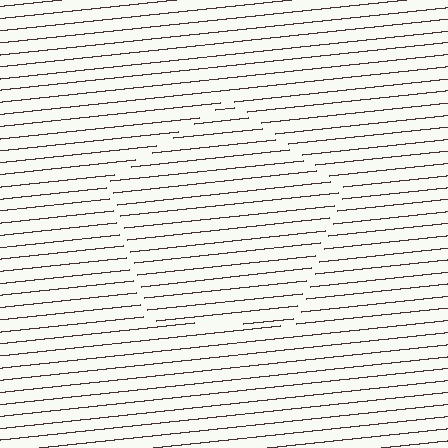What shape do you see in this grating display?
An illusory pentagon. The interior of the shape contains the same grating, shifted by half a period — the contour is defined by the phase discontinuity where line-ends from the inner and outer gratings abut.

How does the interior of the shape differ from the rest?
The interior of the shape contains the same grating, shifted by half a period — the contour is defined by the phase discontinuity where line-ends from the inner and outer gratings abut.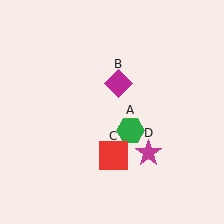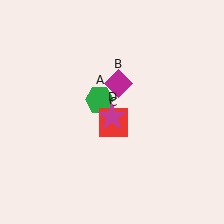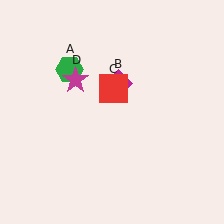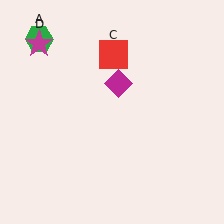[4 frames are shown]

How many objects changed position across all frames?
3 objects changed position: green hexagon (object A), red square (object C), magenta star (object D).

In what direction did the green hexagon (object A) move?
The green hexagon (object A) moved up and to the left.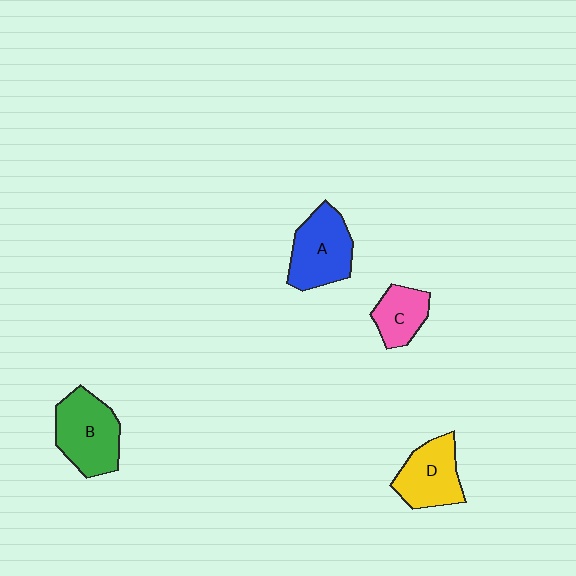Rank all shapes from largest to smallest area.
From largest to smallest: B (green), A (blue), D (yellow), C (pink).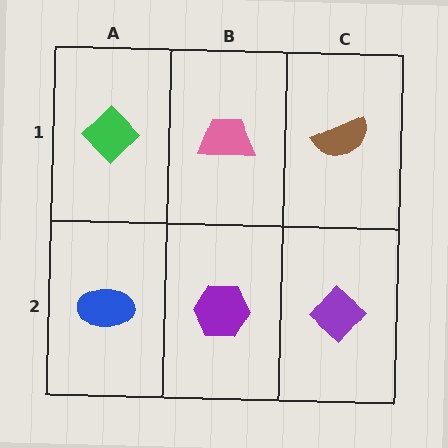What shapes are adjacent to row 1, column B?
A purple hexagon (row 2, column B), a green diamond (row 1, column A), a brown semicircle (row 1, column C).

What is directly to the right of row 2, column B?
A purple diamond.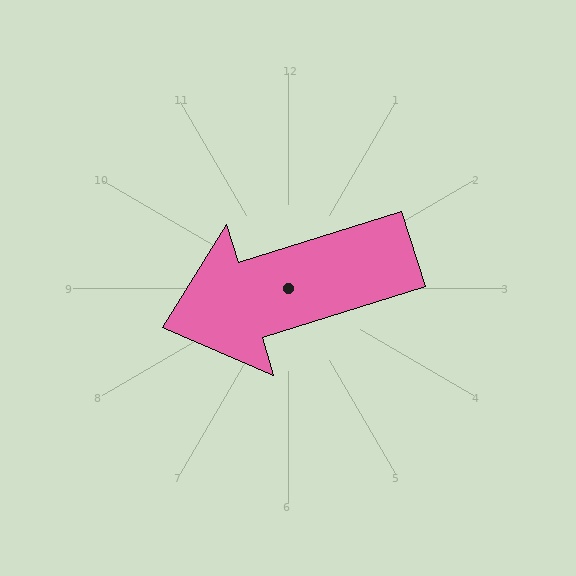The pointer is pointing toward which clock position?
Roughly 8 o'clock.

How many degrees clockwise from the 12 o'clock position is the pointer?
Approximately 253 degrees.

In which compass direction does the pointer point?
West.